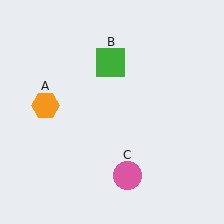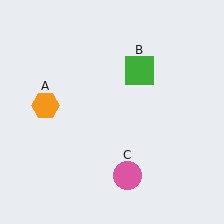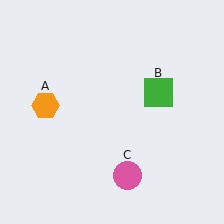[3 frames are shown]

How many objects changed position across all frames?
1 object changed position: green square (object B).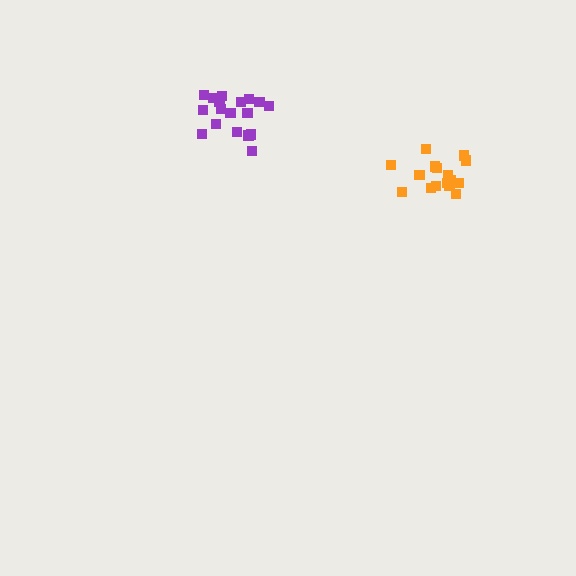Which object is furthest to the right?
The orange cluster is rightmost.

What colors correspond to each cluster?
The clusters are colored: orange, purple.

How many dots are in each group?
Group 1: 16 dots, Group 2: 19 dots (35 total).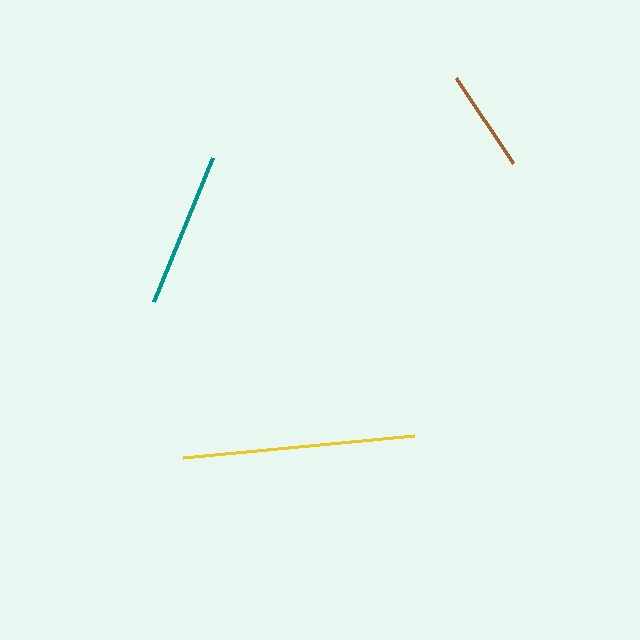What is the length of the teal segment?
The teal segment is approximately 156 pixels long.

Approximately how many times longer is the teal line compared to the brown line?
The teal line is approximately 1.5 times the length of the brown line.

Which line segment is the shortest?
The brown line is the shortest at approximately 103 pixels.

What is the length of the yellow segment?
The yellow segment is approximately 233 pixels long.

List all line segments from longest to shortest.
From longest to shortest: yellow, teal, brown.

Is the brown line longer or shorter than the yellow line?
The yellow line is longer than the brown line.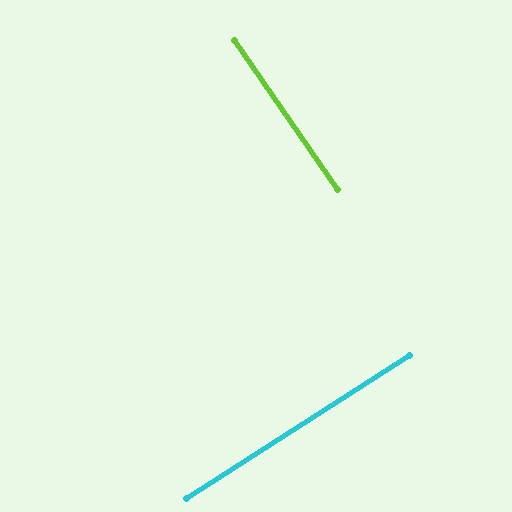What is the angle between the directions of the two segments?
Approximately 88 degrees.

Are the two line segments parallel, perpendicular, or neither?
Perpendicular — they meet at approximately 88°.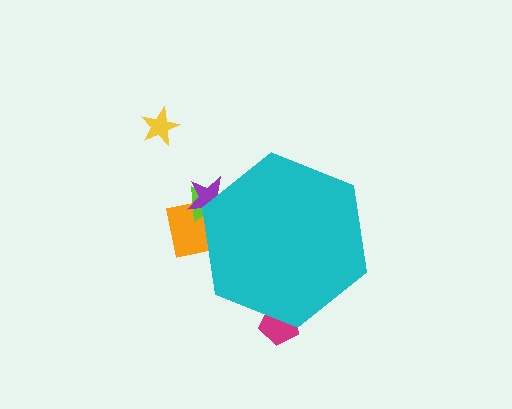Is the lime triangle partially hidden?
Yes, the lime triangle is partially hidden behind the cyan hexagon.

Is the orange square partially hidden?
Yes, the orange square is partially hidden behind the cyan hexagon.